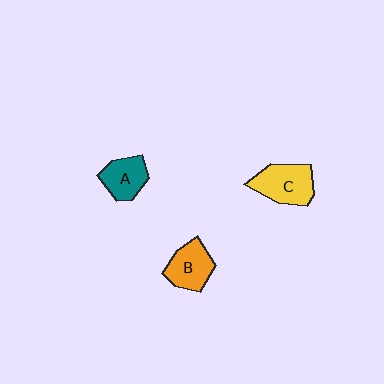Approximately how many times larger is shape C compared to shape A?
Approximately 1.3 times.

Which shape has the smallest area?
Shape A (teal).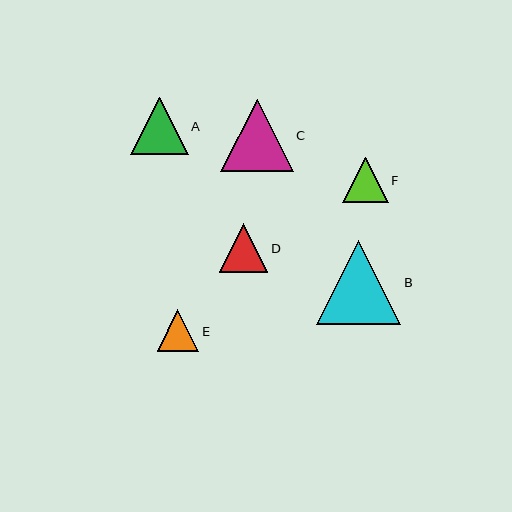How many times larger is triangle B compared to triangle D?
Triangle B is approximately 1.7 times the size of triangle D.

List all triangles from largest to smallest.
From largest to smallest: B, C, A, D, F, E.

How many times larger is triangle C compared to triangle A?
Triangle C is approximately 1.3 times the size of triangle A.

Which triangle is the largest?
Triangle B is the largest with a size of approximately 84 pixels.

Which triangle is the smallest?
Triangle E is the smallest with a size of approximately 42 pixels.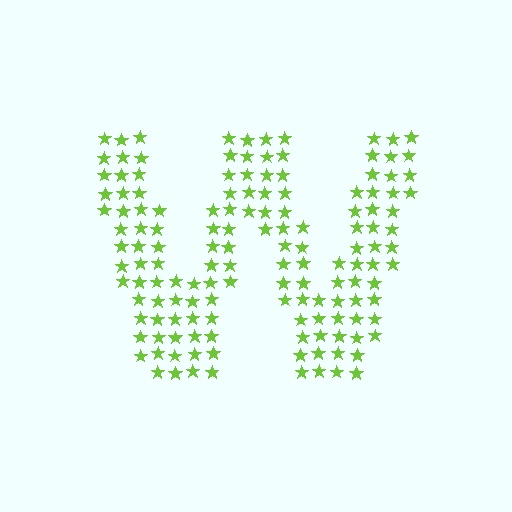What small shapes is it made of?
It is made of small stars.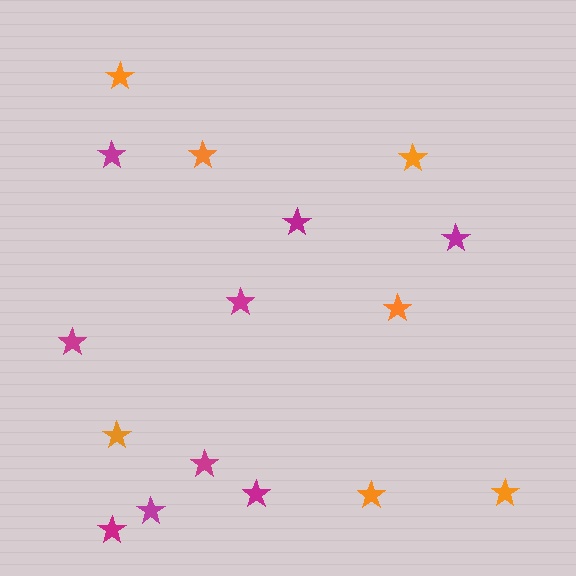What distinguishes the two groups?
There are 2 groups: one group of magenta stars (9) and one group of orange stars (7).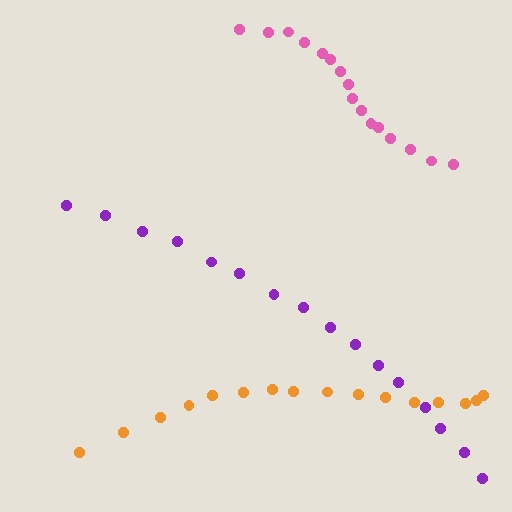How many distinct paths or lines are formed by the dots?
There are 3 distinct paths.